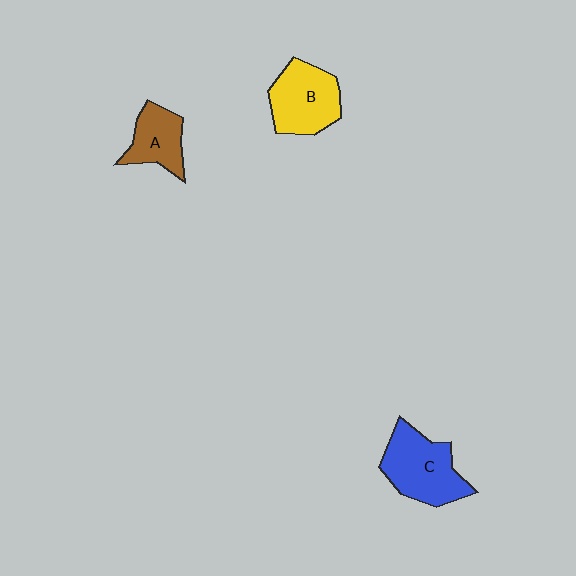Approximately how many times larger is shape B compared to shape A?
Approximately 1.4 times.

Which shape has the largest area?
Shape C (blue).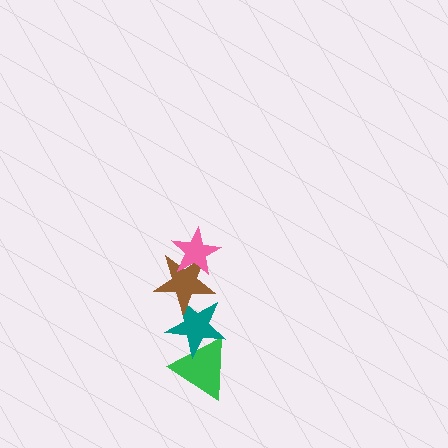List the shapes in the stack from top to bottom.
From top to bottom: the pink star, the brown star, the teal star, the green triangle.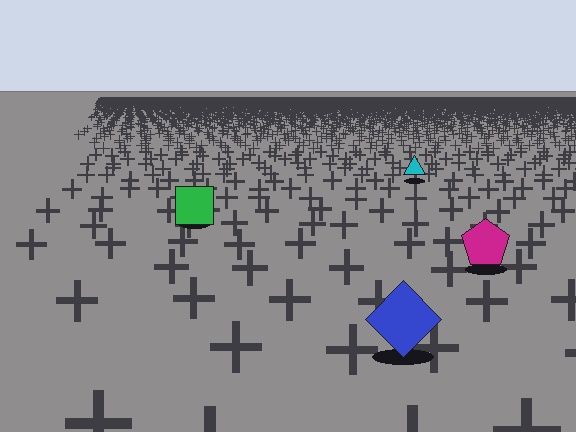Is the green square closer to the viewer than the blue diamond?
No. The blue diamond is closer — you can tell from the texture gradient: the ground texture is coarser near it.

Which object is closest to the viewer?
The blue diamond is closest. The texture marks near it are larger and more spread out.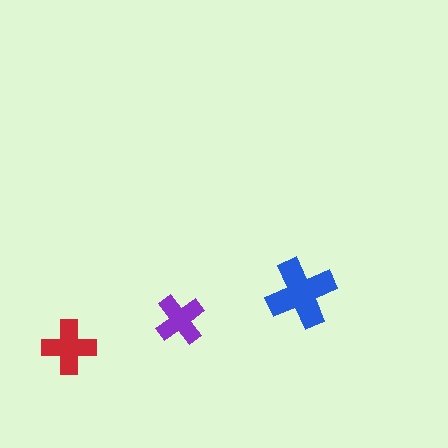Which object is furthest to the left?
The red cross is leftmost.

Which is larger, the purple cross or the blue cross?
The blue one.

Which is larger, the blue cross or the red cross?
The blue one.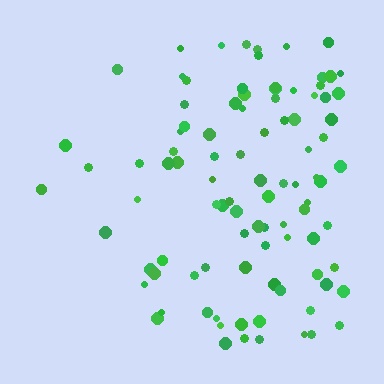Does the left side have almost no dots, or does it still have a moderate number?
Still a moderate number, just noticeably fewer than the right.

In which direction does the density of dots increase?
From left to right, with the right side densest.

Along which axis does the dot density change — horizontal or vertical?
Horizontal.